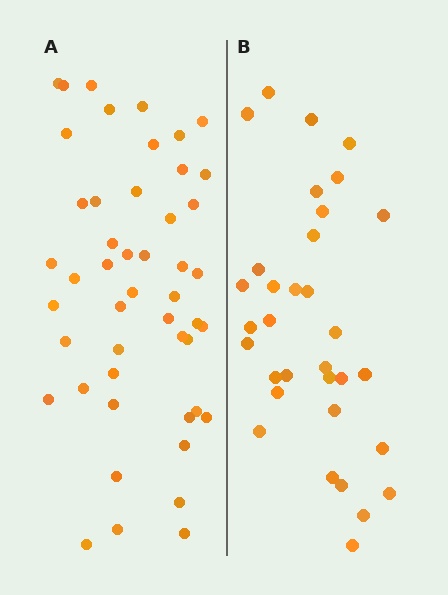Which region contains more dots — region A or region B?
Region A (the left region) has more dots.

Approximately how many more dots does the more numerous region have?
Region A has approximately 15 more dots than region B.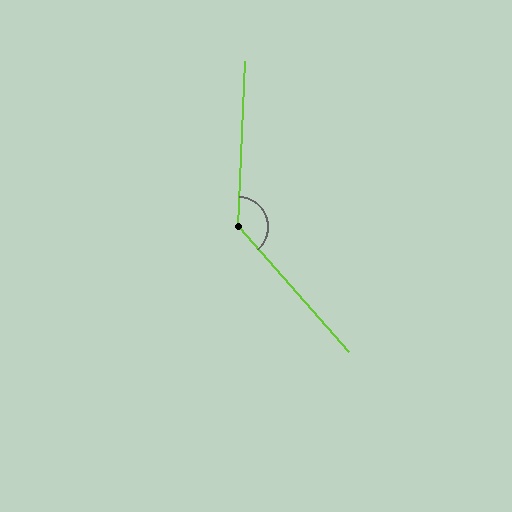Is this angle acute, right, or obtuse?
It is obtuse.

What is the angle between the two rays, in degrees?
Approximately 136 degrees.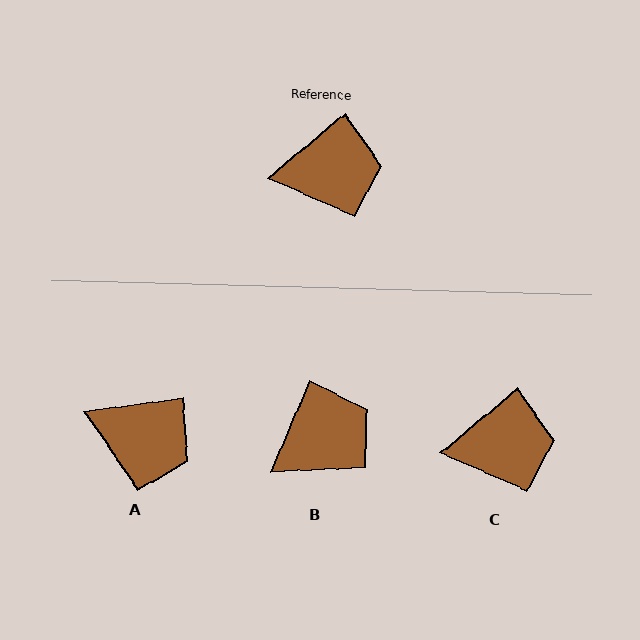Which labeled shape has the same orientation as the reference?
C.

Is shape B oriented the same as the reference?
No, it is off by about 27 degrees.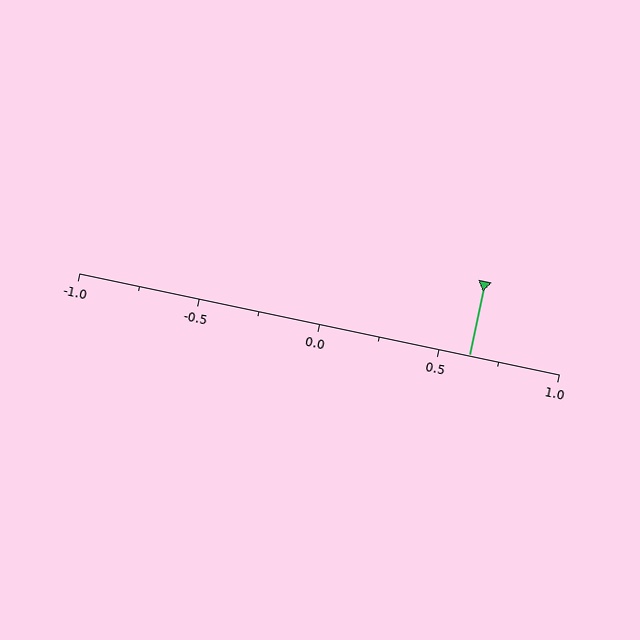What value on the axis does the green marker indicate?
The marker indicates approximately 0.62.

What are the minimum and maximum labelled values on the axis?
The axis runs from -1.0 to 1.0.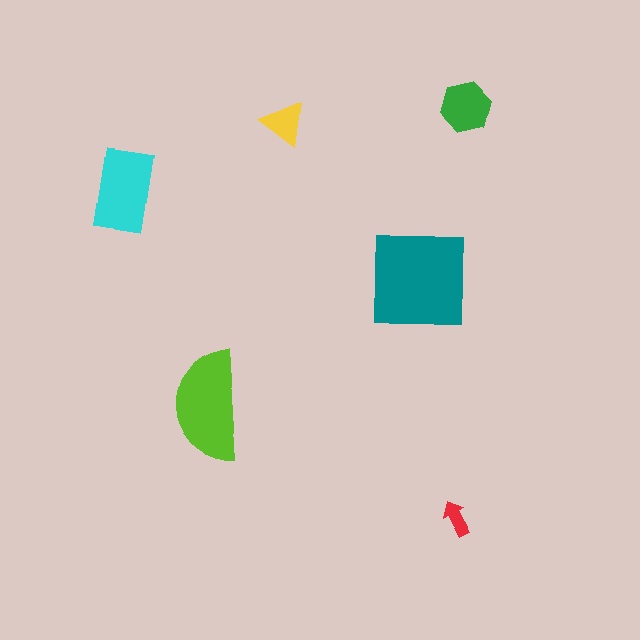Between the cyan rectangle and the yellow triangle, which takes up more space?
The cyan rectangle.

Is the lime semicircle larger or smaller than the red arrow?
Larger.